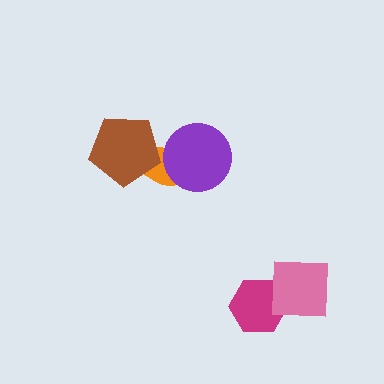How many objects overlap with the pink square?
1 object overlaps with the pink square.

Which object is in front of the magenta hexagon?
The pink square is in front of the magenta hexagon.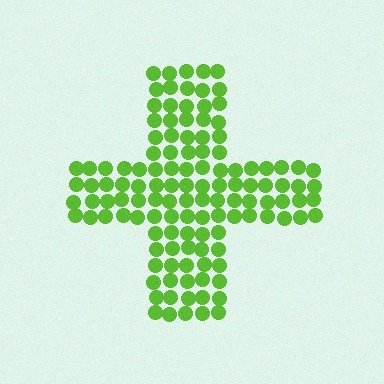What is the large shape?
The large shape is a cross.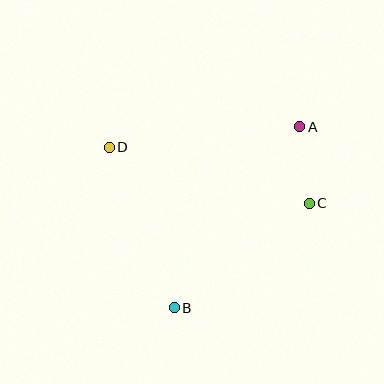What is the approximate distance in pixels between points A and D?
The distance between A and D is approximately 191 pixels.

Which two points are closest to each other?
Points A and C are closest to each other.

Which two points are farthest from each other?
Points A and B are farthest from each other.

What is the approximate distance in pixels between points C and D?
The distance between C and D is approximately 208 pixels.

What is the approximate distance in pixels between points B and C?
The distance between B and C is approximately 170 pixels.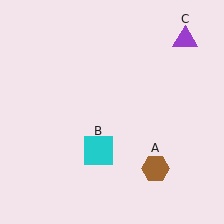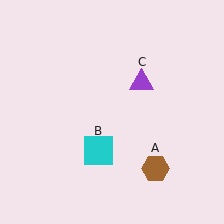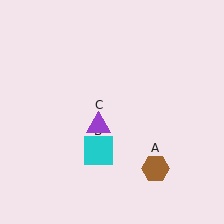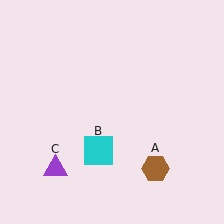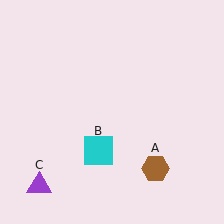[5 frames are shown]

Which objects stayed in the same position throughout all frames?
Brown hexagon (object A) and cyan square (object B) remained stationary.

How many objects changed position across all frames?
1 object changed position: purple triangle (object C).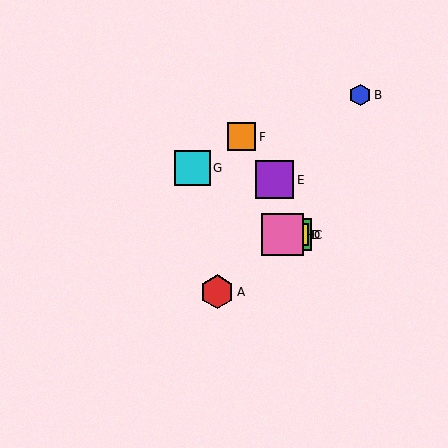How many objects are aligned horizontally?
3 objects (C, D, H) are aligned horizontally.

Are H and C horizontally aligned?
Yes, both are at y≈235.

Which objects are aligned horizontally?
Objects C, D, H are aligned horizontally.